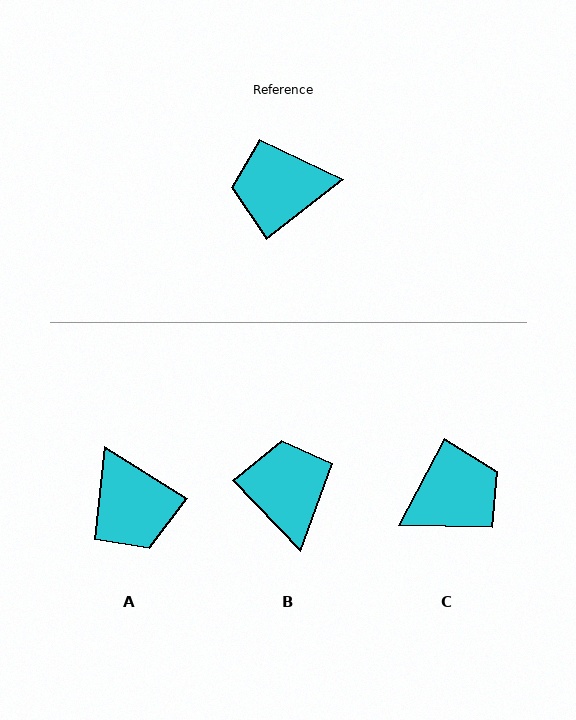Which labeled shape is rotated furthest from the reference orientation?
C, about 156 degrees away.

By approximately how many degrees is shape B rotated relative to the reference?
Approximately 84 degrees clockwise.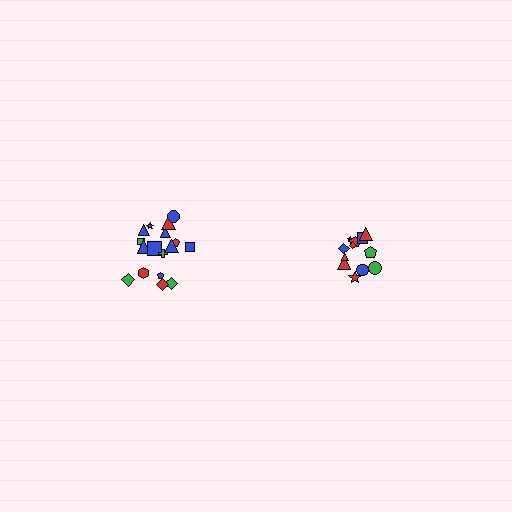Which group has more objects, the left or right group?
The left group.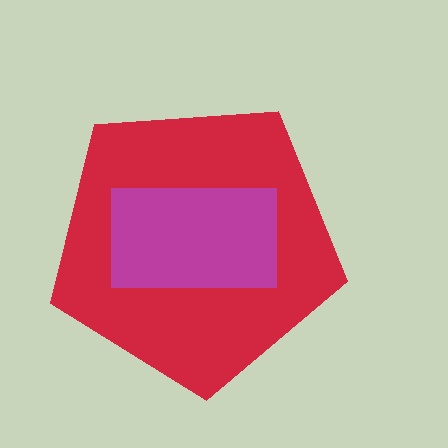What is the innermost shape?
The magenta rectangle.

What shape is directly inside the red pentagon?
The magenta rectangle.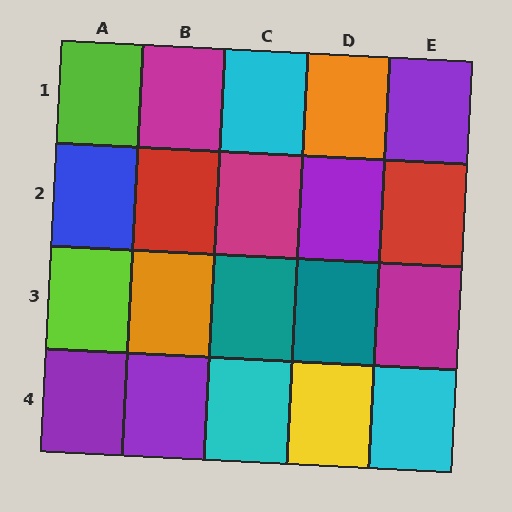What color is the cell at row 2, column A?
Blue.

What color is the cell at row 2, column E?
Red.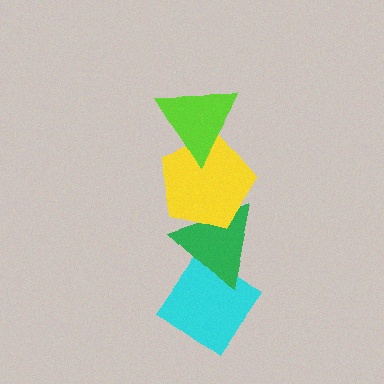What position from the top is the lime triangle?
The lime triangle is 1st from the top.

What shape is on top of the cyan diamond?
The green triangle is on top of the cyan diamond.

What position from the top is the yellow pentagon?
The yellow pentagon is 2nd from the top.